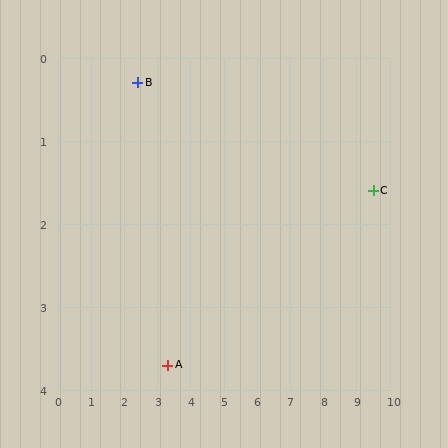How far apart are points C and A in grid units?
Points C and A are about 6.5 grid units apart.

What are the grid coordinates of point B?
Point B is at approximately (2.4, 0.3).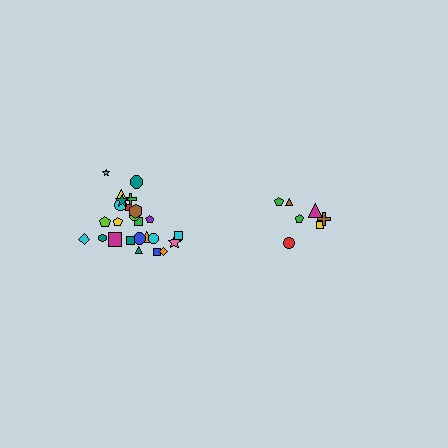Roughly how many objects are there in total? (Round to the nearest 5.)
Roughly 30 objects in total.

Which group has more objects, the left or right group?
The left group.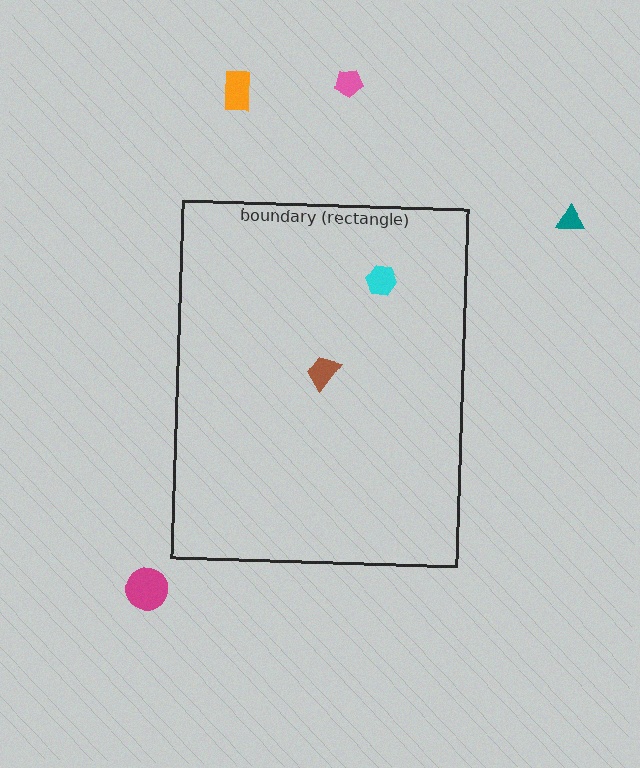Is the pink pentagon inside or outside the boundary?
Outside.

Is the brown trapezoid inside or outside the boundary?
Inside.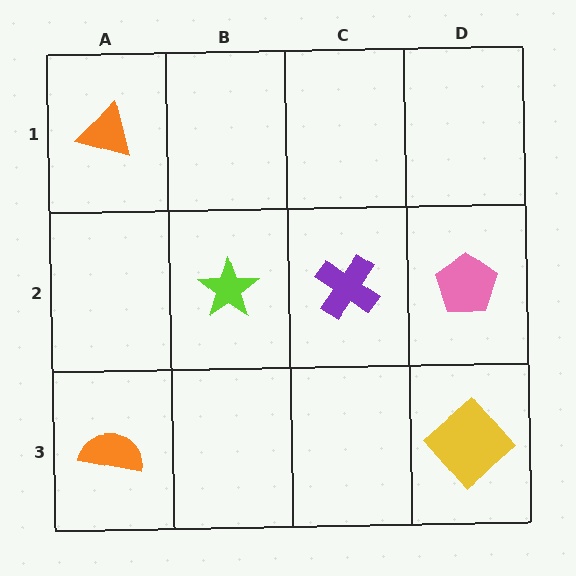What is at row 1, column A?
An orange triangle.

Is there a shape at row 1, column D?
No, that cell is empty.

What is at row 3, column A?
An orange semicircle.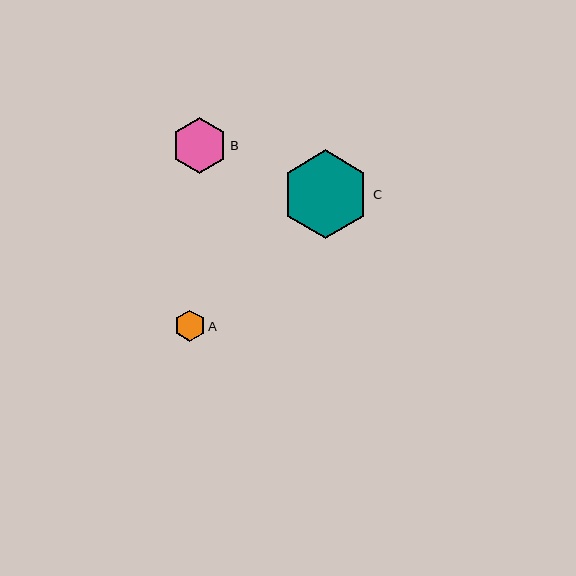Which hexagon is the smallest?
Hexagon A is the smallest with a size of approximately 31 pixels.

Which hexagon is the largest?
Hexagon C is the largest with a size of approximately 88 pixels.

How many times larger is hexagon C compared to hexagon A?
Hexagon C is approximately 2.9 times the size of hexagon A.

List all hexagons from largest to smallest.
From largest to smallest: C, B, A.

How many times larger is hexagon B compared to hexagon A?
Hexagon B is approximately 1.8 times the size of hexagon A.